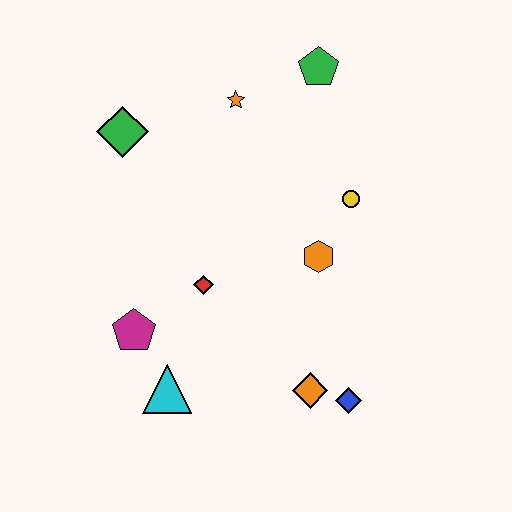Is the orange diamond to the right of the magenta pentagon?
Yes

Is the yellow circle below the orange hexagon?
No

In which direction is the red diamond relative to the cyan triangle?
The red diamond is above the cyan triangle.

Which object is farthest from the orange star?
The blue diamond is farthest from the orange star.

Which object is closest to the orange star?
The green pentagon is closest to the orange star.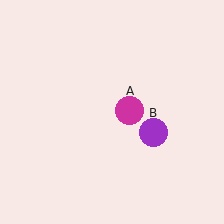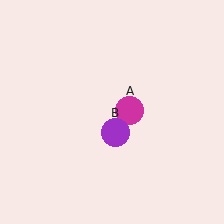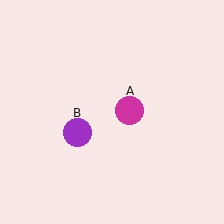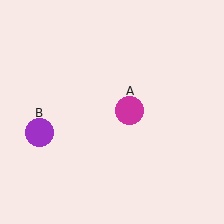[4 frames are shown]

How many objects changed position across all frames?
1 object changed position: purple circle (object B).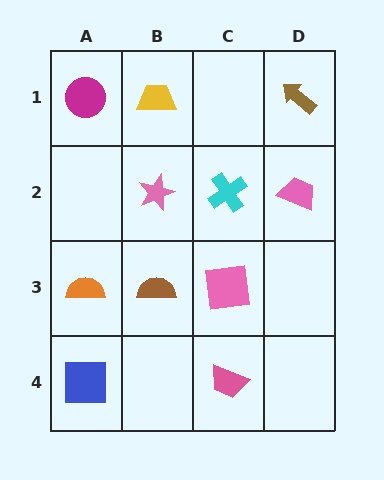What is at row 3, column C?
A pink square.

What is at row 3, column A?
An orange semicircle.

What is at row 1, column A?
A magenta circle.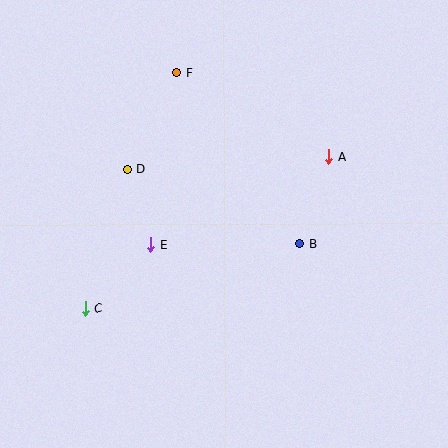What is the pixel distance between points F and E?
The distance between F and E is 174 pixels.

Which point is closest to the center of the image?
Point E at (151, 245) is closest to the center.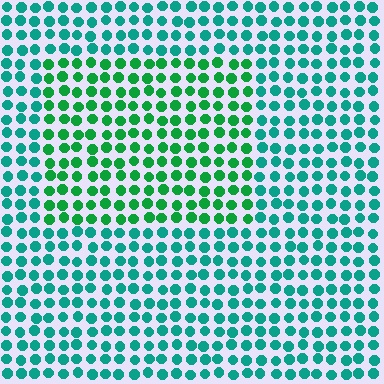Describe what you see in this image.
The image is filled with small teal elements in a uniform arrangement. A rectangle-shaped region is visible where the elements are tinted to a slightly different hue, forming a subtle color boundary.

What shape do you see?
I see a rectangle.